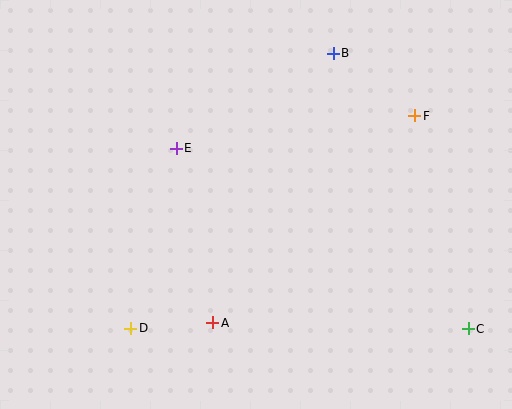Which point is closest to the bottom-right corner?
Point C is closest to the bottom-right corner.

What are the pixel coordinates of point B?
Point B is at (333, 53).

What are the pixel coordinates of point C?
Point C is at (468, 329).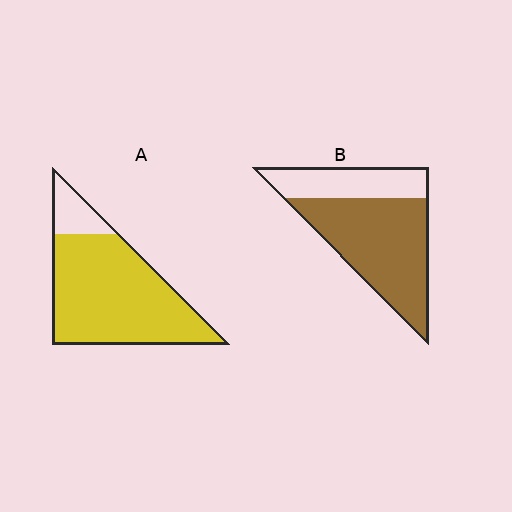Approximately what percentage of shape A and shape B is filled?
A is approximately 85% and B is approximately 70%.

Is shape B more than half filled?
Yes.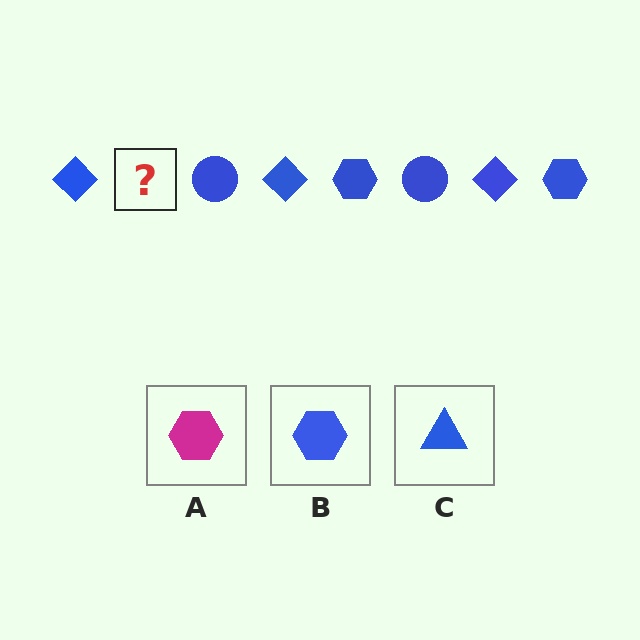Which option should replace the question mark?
Option B.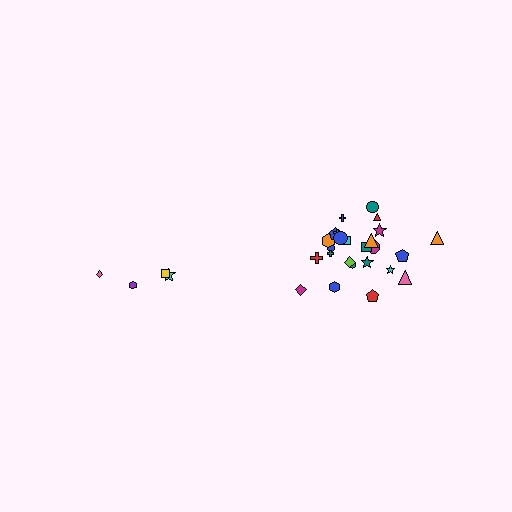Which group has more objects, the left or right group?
The right group.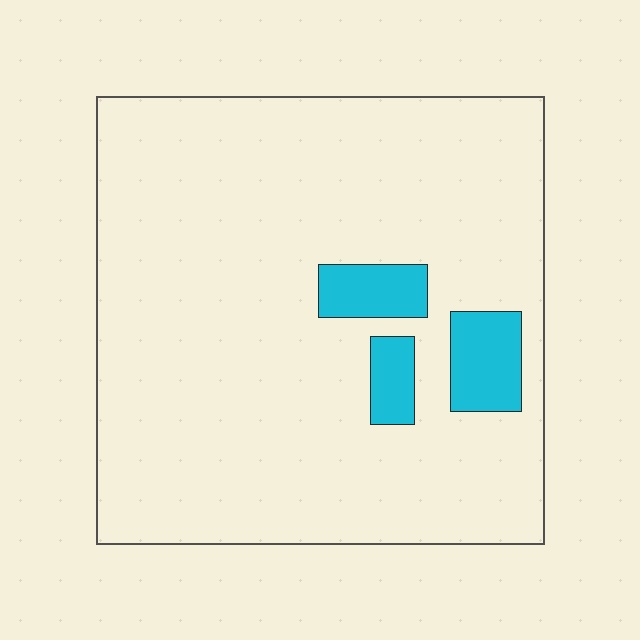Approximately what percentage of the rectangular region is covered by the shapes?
Approximately 10%.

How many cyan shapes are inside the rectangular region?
3.